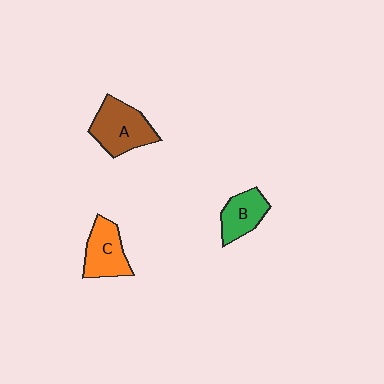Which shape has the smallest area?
Shape B (green).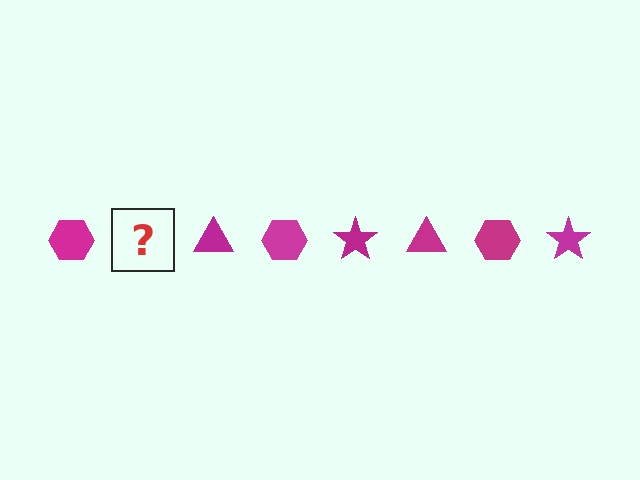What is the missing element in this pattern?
The missing element is a magenta star.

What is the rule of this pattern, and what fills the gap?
The rule is that the pattern cycles through hexagon, star, triangle shapes in magenta. The gap should be filled with a magenta star.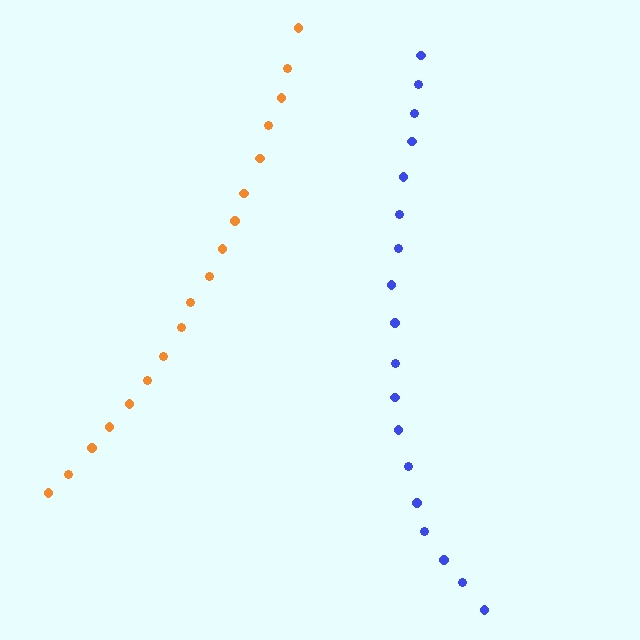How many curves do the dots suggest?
There are 2 distinct paths.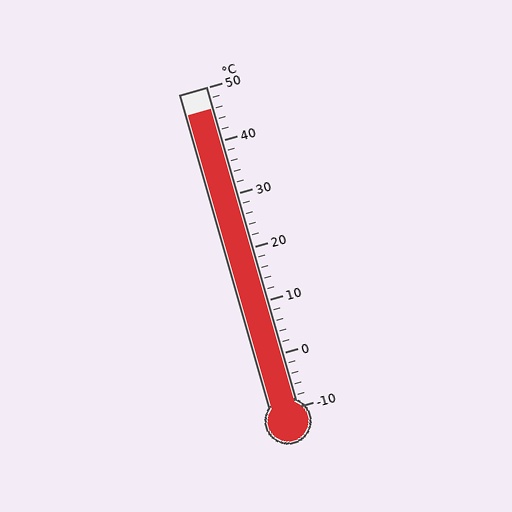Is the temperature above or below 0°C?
The temperature is above 0°C.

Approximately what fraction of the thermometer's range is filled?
The thermometer is filled to approximately 95% of its range.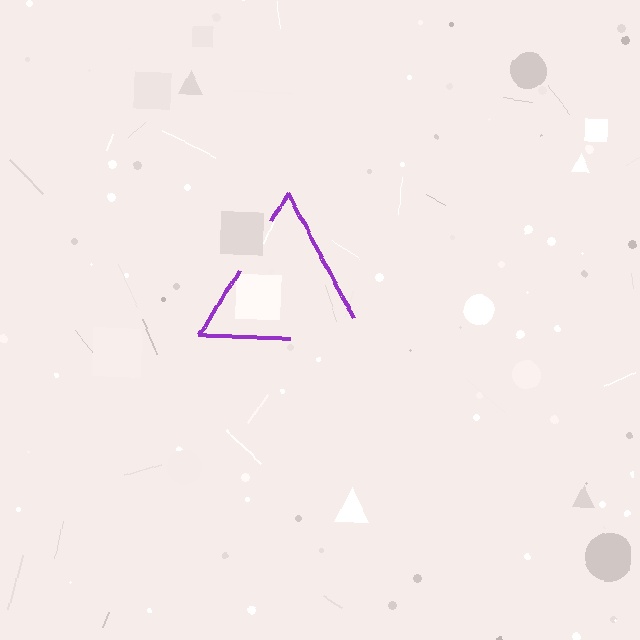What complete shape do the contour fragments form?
The contour fragments form a triangle.